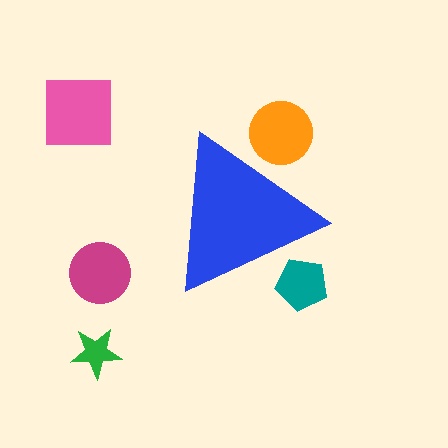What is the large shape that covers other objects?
A blue triangle.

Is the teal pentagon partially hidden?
Yes, the teal pentagon is partially hidden behind the blue triangle.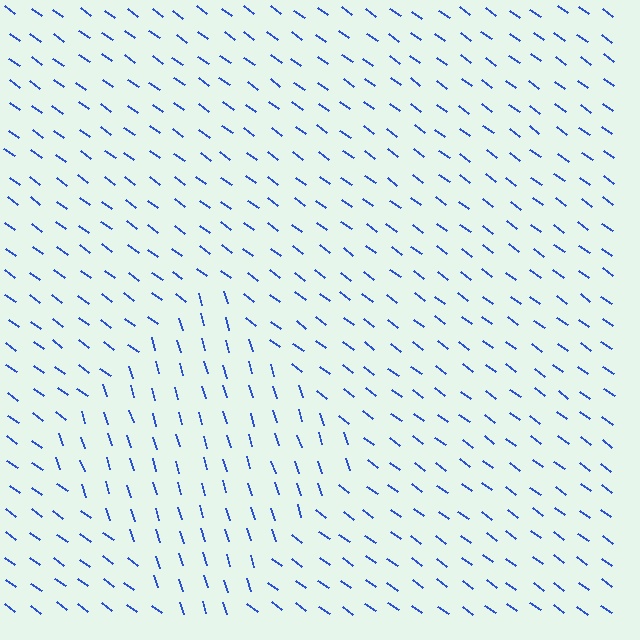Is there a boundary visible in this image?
Yes, there is a texture boundary formed by a change in line orientation.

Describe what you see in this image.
The image is filled with small blue line segments. A diamond region in the image has lines oriented differently from the surrounding lines, creating a visible texture boundary.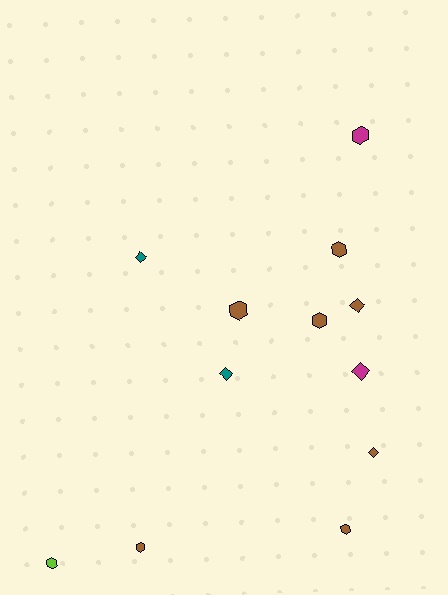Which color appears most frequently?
Brown, with 7 objects.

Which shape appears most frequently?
Hexagon, with 7 objects.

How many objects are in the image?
There are 12 objects.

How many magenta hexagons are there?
There is 1 magenta hexagon.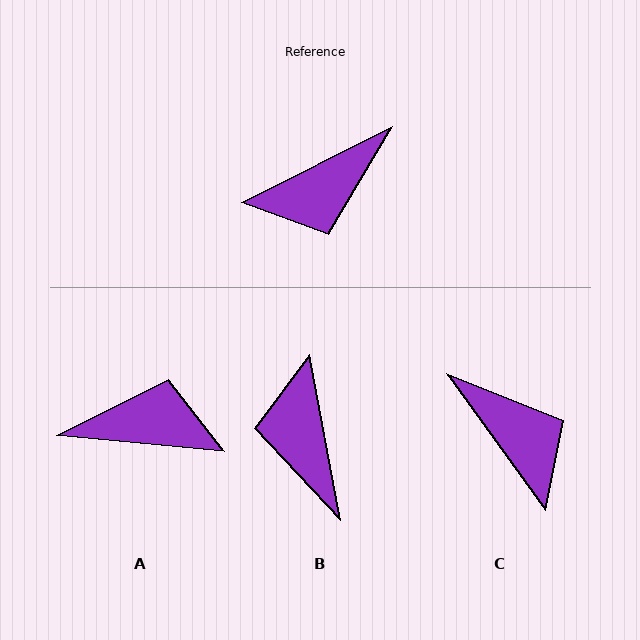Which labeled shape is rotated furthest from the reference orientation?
A, about 148 degrees away.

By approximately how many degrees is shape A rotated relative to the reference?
Approximately 148 degrees counter-clockwise.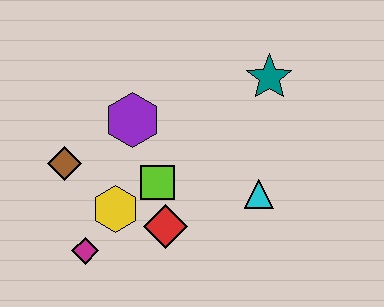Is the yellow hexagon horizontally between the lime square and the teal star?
No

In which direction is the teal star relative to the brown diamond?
The teal star is to the right of the brown diamond.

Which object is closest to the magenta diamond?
The yellow hexagon is closest to the magenta diamond.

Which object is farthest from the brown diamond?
The teal star is farthest from the brown diamond.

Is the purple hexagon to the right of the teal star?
No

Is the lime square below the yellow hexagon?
No